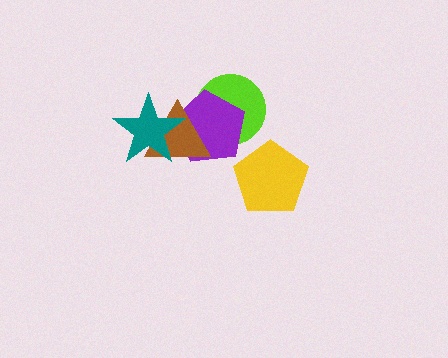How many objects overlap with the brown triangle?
3 objects overlap with the brown triangle.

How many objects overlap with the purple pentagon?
3 objects overlap with the purple pentagon.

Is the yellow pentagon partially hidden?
No, no other shape covers it.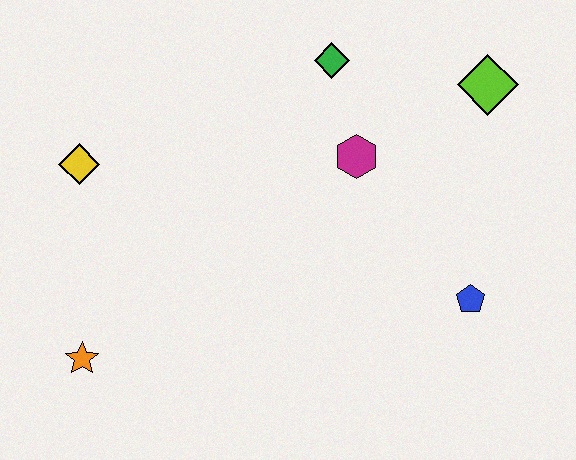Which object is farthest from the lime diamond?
The orange star is farthest from the lime diamond.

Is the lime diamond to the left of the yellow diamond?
No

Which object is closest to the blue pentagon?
The magenta hexagon is closest to the blue pentagon.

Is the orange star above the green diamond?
No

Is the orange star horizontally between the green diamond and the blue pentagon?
No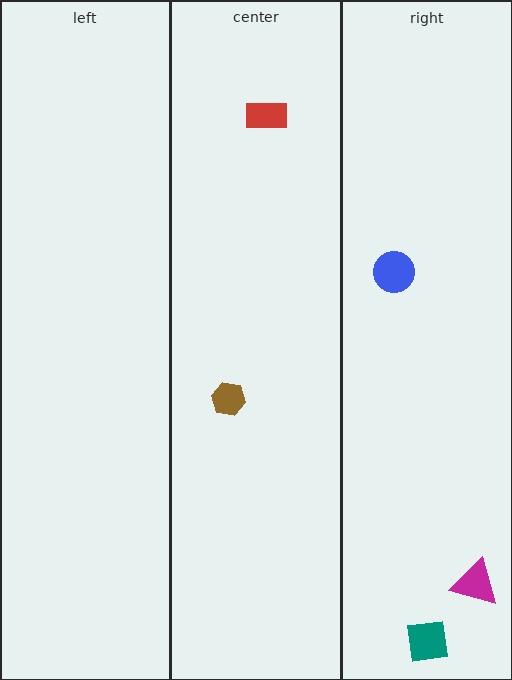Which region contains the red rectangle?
The center region.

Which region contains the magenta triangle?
The right region.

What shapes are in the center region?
The brown hexagon, the red rectangle.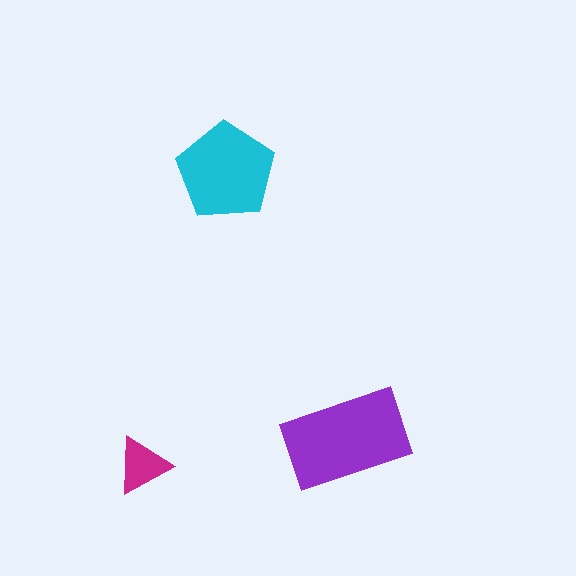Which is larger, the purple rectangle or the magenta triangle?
The purple rectangle.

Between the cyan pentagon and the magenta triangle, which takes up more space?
The cyan pentagon.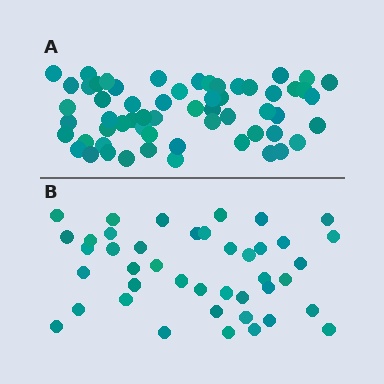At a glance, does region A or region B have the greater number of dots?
Region A (the top region) has more dots.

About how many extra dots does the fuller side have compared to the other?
Region A has approximately 15 more dots than region B.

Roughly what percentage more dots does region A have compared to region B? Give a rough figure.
About 40% more.